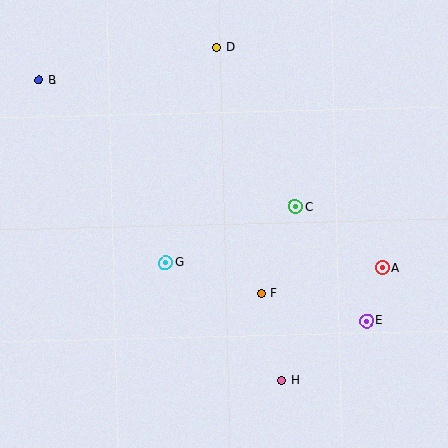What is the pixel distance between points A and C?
The distance between A and C is 106 pixels.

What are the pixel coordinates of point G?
Point G is at (166, 263).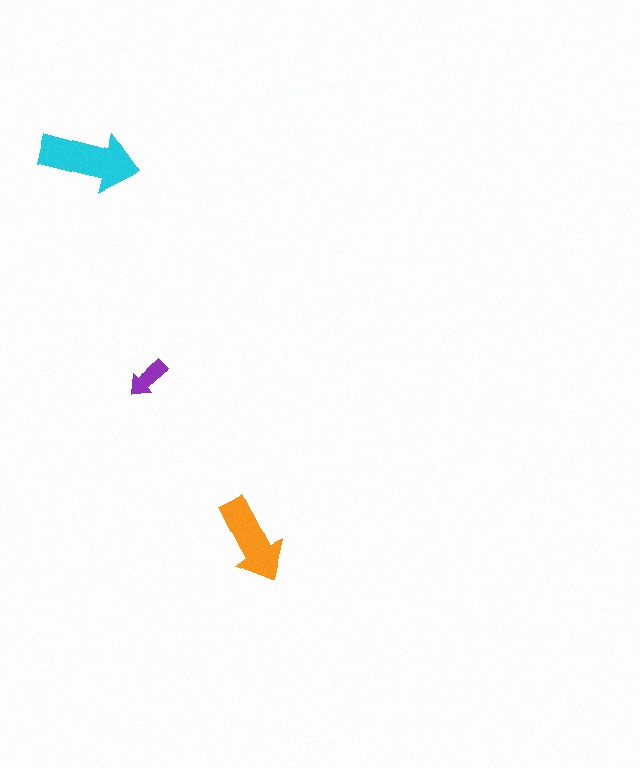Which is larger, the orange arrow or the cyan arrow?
The cyan one.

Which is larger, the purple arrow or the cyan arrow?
The cyan one.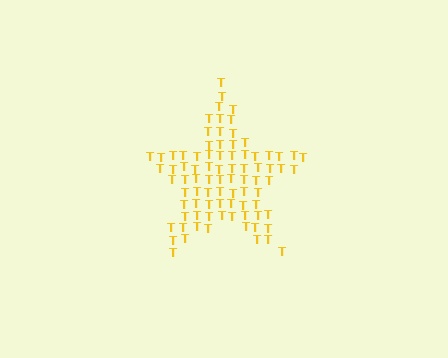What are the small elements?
The small elements are letter T's.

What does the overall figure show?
The overall figure shows a star.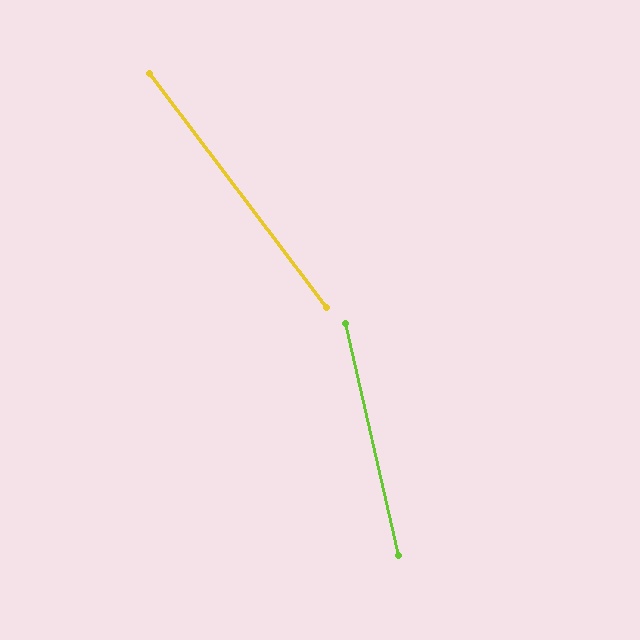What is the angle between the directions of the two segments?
Approximately 24 degrees.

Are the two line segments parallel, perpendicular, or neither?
Neither parallel nor perpendicular — they differ by about 24°.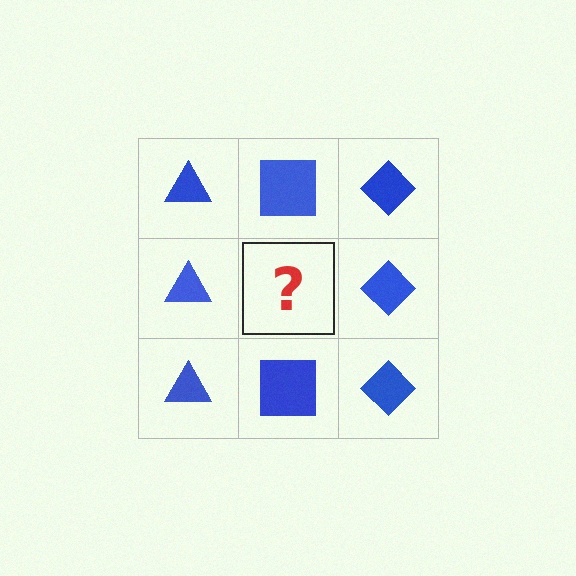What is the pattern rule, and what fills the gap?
The rule is that each column has a consistent shape. The gap should be filled with a blue square.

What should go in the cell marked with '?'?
The missing cell should contain a blue square.